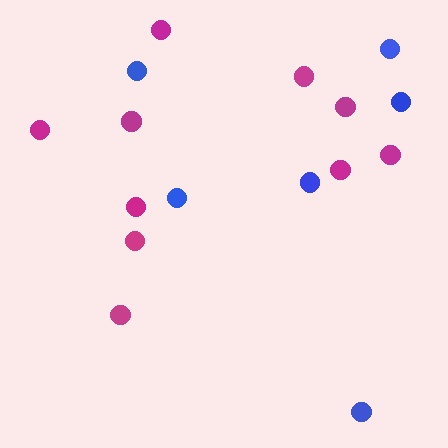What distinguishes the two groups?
There are 2 groups: one group of magenta circles (10) and one group of blue circles (6).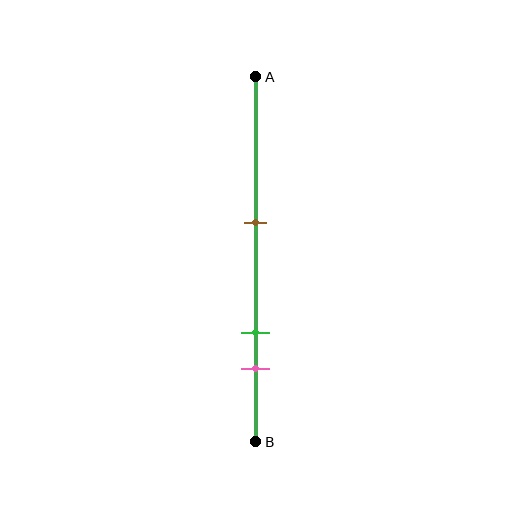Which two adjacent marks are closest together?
The green and pink marks are the closest adjacent pair.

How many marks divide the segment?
There are 3 marks dividing the segment.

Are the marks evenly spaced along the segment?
No, the marks are not evenly spaced.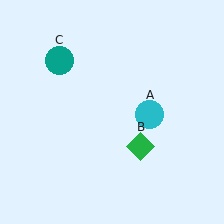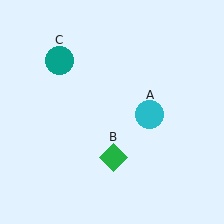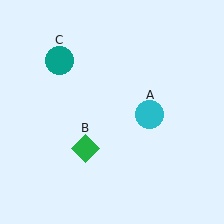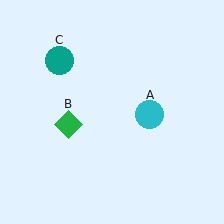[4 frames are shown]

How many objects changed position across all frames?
1 object changed position: green diamond (object B).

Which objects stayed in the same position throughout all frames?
Cyan circle (object A) and teal circle (object C) remained stationary.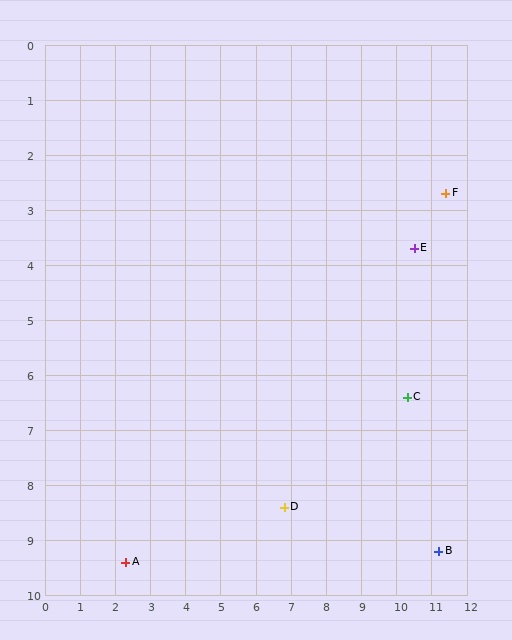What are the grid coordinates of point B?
Point B is at approximately (11.2, 9.2).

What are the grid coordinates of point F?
Point F is at approximately (11.4, 2.7).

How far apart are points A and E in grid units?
Points A and E are about 10.0 grid units apart.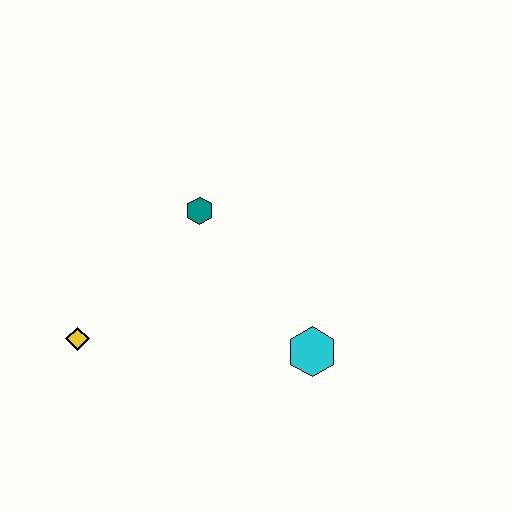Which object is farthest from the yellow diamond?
The cyan hexagon is farthest from the yellow diamond.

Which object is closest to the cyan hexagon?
The teal hexagon is closest to the cyan hexagon.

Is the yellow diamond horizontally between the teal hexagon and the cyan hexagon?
No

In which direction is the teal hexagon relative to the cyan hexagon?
The teal hexagon is above the cyan hexagon.